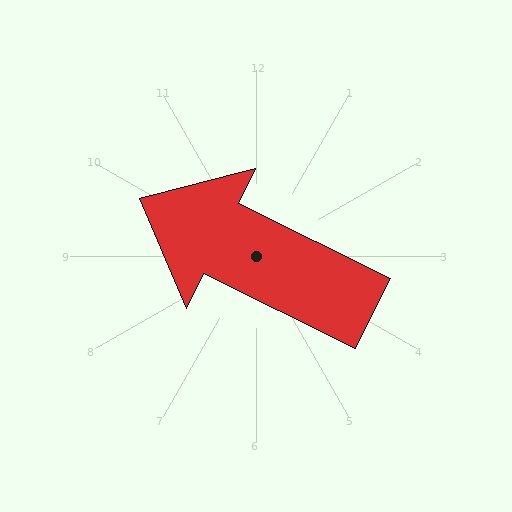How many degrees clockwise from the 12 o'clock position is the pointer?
Approximately 296 degrees.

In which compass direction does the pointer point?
Northwest.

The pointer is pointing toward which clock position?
Roughly 10 o'clock.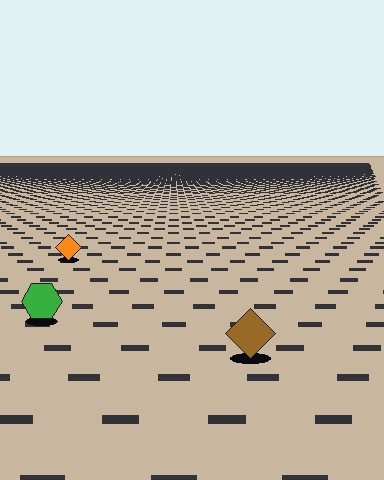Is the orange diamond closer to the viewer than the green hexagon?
No. The green hexagon is closer — you can tell from the texture gradient: the ground texture is coarser near it.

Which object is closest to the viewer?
The brown diamond is closest. The texture marks near it are larger and more spread out.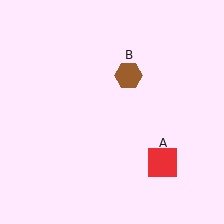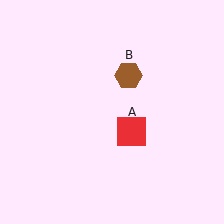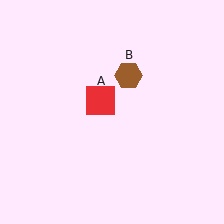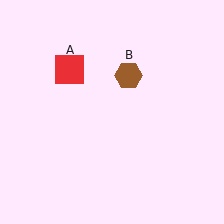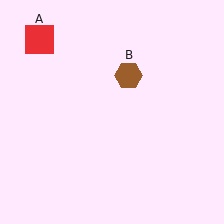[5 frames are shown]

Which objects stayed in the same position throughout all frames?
Brown hexagon (object B) remained stationary.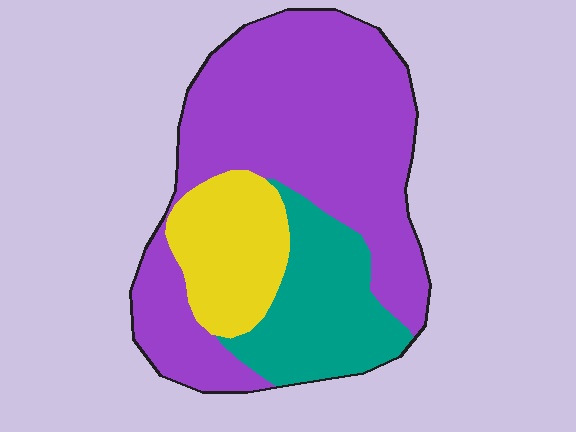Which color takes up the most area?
Purple, at roughly 60%.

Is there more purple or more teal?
Purple.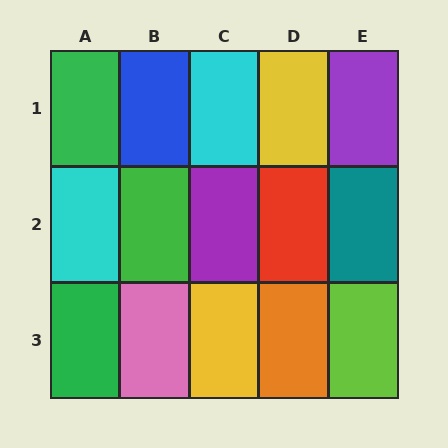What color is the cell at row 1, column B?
Blue.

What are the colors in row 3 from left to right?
Green, pink, yellow, orange, lime.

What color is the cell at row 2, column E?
Teal.